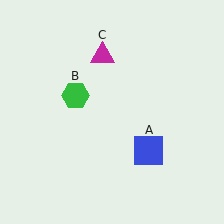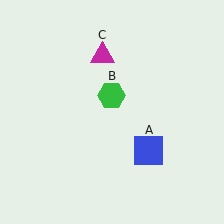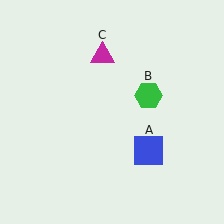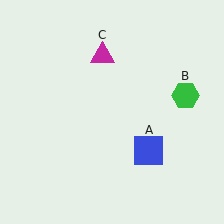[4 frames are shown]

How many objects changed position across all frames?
1 object changed position: green hexagon (object B).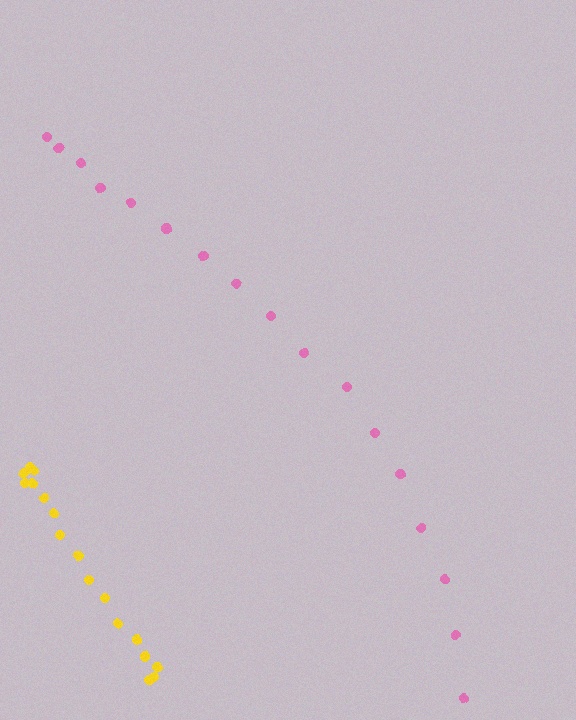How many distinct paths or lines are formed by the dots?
There are 2 distinct paths.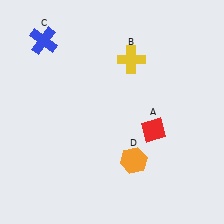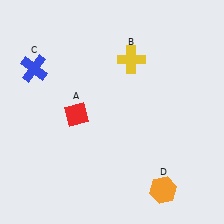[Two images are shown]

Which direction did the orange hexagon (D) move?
The orange hexagon (D) moved right.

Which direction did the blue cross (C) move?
The blue cross (C) moved down.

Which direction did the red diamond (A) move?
The red diamond (A) moved left.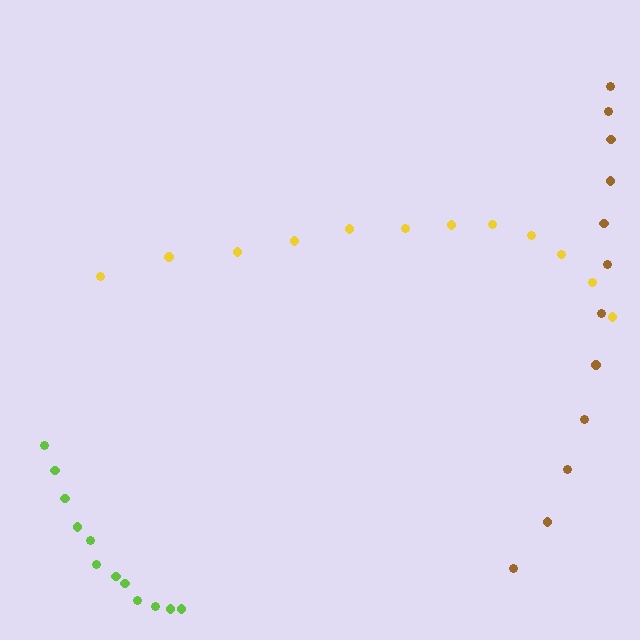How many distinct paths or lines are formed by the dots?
There are 3 distinct paths.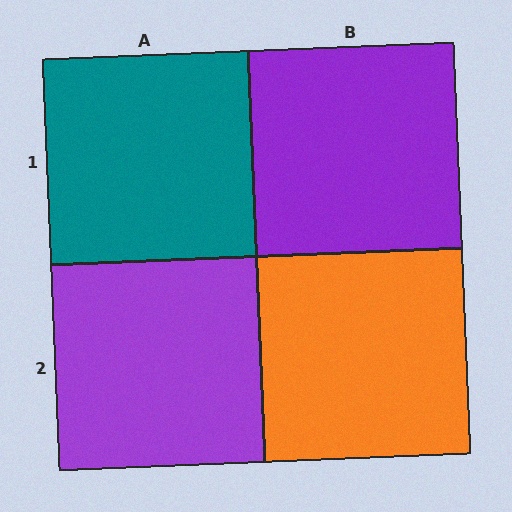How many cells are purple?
2 cells are purple.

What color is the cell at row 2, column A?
Purple.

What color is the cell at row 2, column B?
Orange.